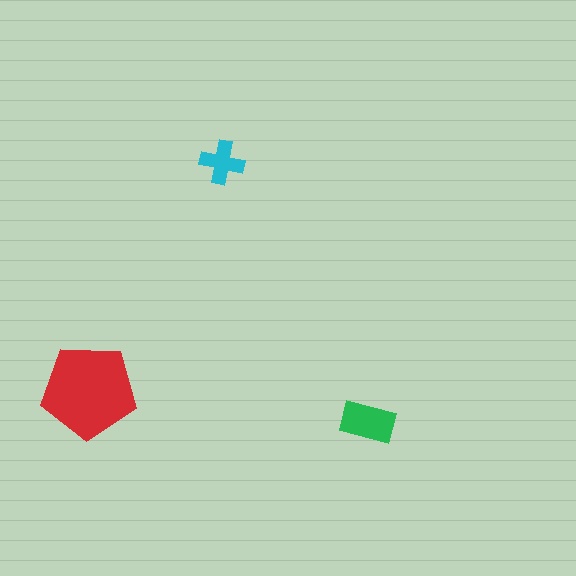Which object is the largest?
The red pentagon.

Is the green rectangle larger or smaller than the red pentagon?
Smaller.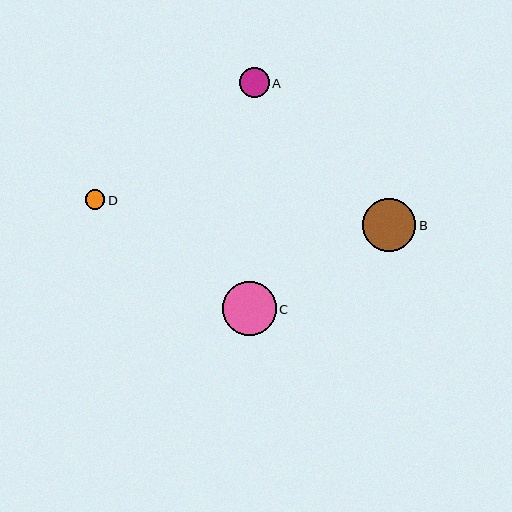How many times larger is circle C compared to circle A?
Circle C is approximately 1.8 times the size of circle A.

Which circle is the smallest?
Circle D is the smallest with a size of approximately 20 pixels.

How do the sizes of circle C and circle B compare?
Circle C and circle B are approximately the same size.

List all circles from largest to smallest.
From largest to smallest: C, B, A, D.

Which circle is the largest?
Circle C is the largest with a size of approximately 54 pixels.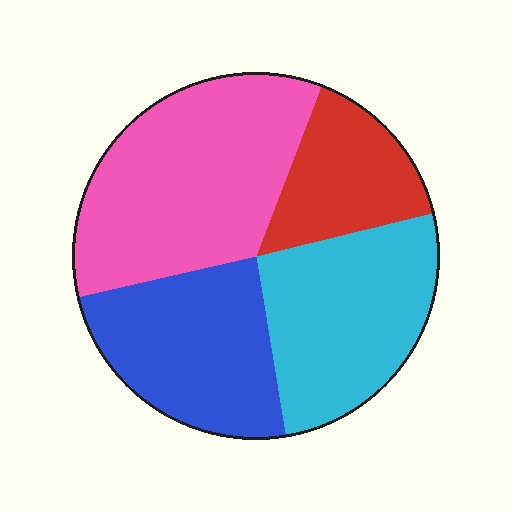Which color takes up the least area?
Red, at roughly 15%.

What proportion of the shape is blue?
Blue covers 24% of the shape.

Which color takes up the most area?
Pink, at roughly 35%.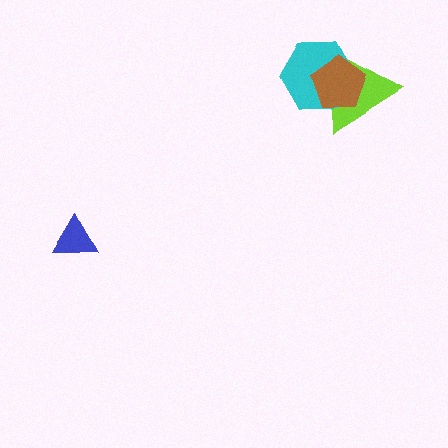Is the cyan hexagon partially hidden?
Yes, it is partially covered by another shape.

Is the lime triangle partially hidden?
Yes, it is partially covered by another shape.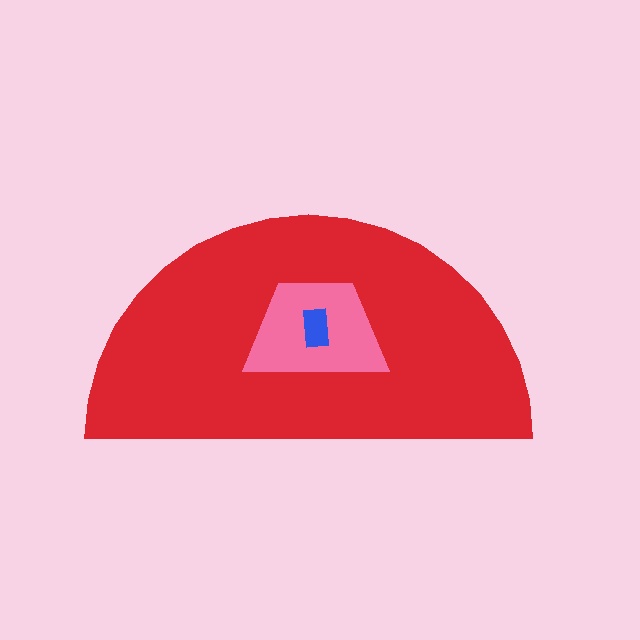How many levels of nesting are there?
3.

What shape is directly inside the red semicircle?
The pink trapezoid.